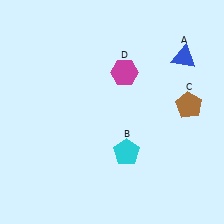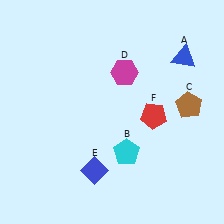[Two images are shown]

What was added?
A blue diamond (E), a red pentagon (F) were added in Image 2.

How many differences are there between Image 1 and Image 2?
There are 2 differences between the two images.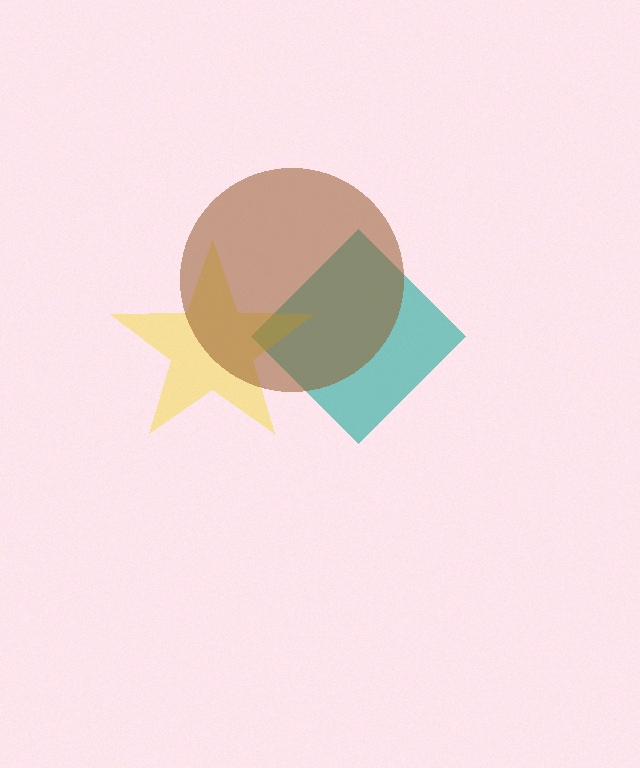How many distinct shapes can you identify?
There are 3 distinct shapes: a teal diamond, a yellow star, a brown circle.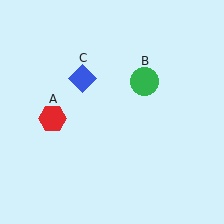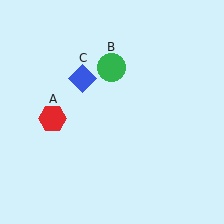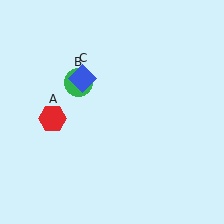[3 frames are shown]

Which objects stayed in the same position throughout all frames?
Red hexagon (object A) and blue diamond (object C) remained stationary.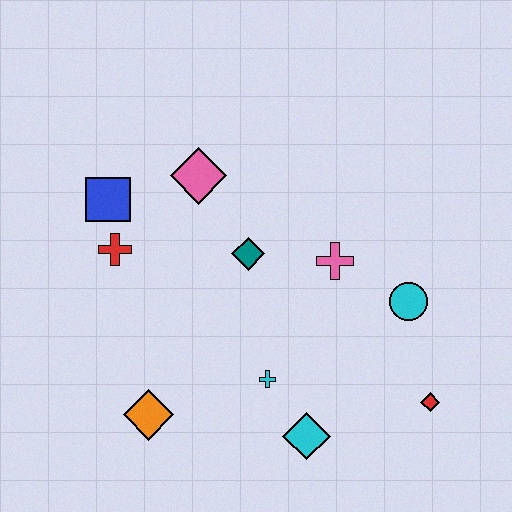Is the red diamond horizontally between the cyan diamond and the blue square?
No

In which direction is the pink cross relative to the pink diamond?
The pink cross is to the right of the pink diamond.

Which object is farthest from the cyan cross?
The blue square is farthest from the cyan cross.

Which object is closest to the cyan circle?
The pink cross is closest to the cyan circle.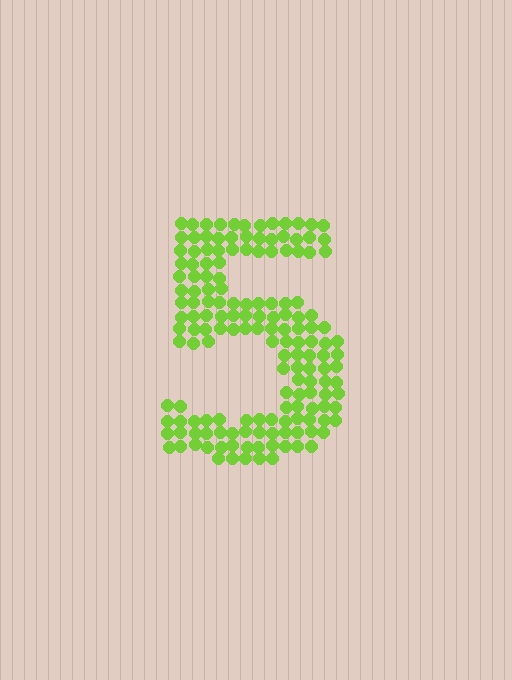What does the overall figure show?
The overall figure shows the digit 5.